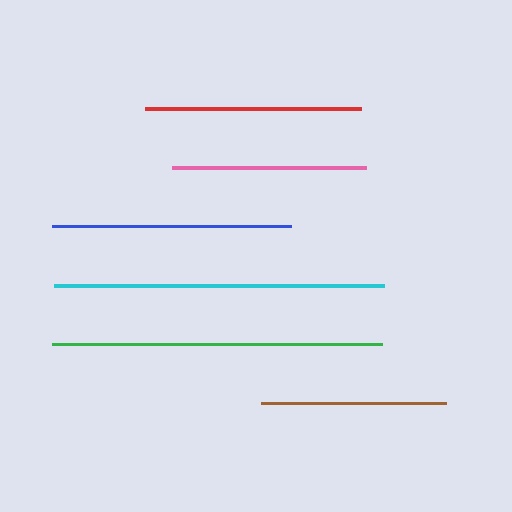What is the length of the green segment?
The green segment is approximately 330 pixels long.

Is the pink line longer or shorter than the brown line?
The pink line is longer than the brown line.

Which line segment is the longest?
The cyan line is the longest at approximately 330 pixels.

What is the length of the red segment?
The red segment is approximately 215 pixels long.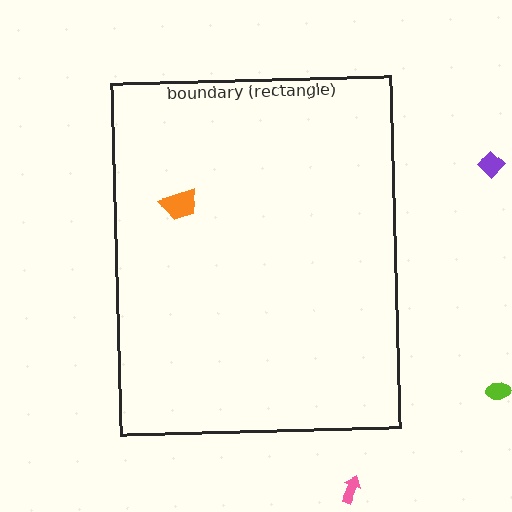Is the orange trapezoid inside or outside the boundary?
Inside.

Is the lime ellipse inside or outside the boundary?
Outside.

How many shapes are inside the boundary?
1 inside, 3 outside.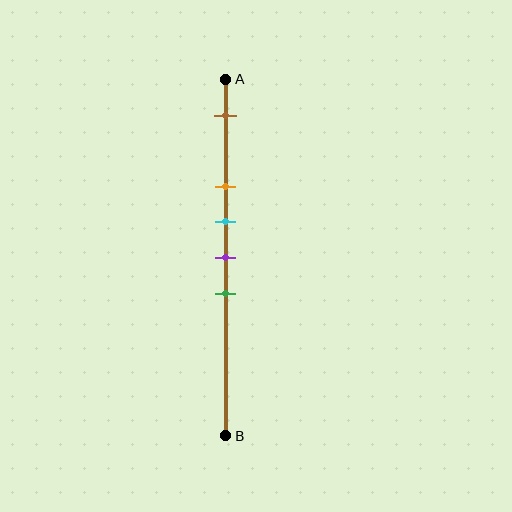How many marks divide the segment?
There are 5 marks dividing the segment.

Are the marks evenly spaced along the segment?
No, the marks are not evenly spaced.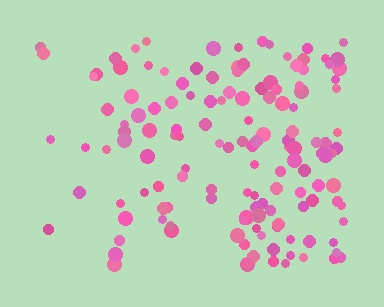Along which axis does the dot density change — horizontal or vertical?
Horizontal.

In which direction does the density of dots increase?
From left to right, with the right side densest.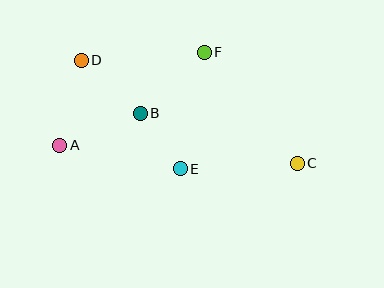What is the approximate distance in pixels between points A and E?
The distance between A and E is approximately 123 pixels.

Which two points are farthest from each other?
Points C and D are farthest from each other.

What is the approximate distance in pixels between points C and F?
The distance between C and F is approximately 145 pixels.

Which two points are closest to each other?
Points B and E are closest to each other.